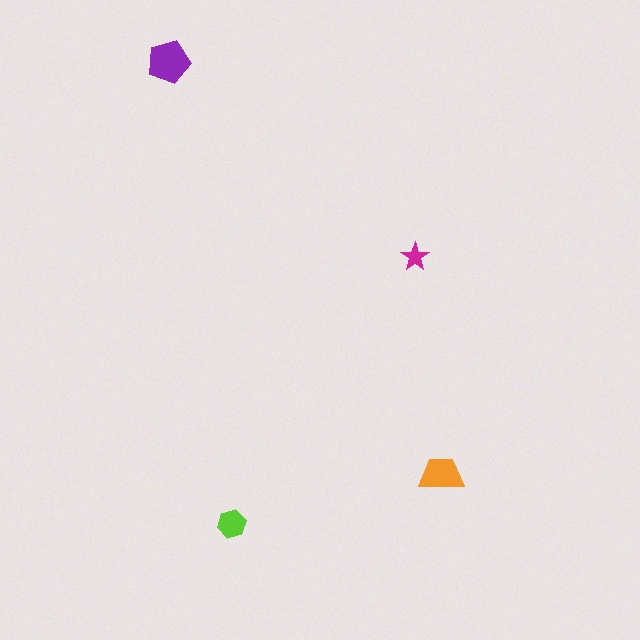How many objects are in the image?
There are 4 objects in the image.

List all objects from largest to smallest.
The purple pentagon, the orange trapezoid, the lime hexagon, the magenta star.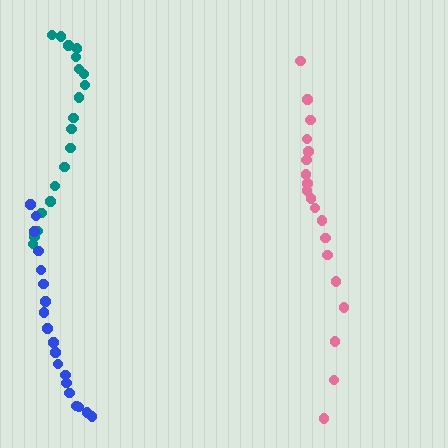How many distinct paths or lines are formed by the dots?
There are 3 distinct paths.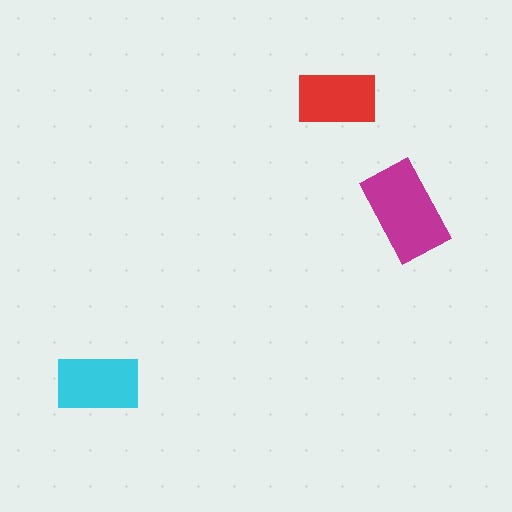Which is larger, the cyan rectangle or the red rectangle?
The cyan one.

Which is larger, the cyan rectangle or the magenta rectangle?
The magenta one.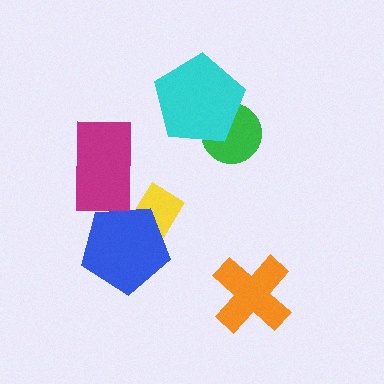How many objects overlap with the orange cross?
0 objects overlap with the orange cross.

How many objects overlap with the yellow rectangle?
1 object overlaps with the yellow rectangle.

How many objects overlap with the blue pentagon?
1 object overlaps with the blue pentagon.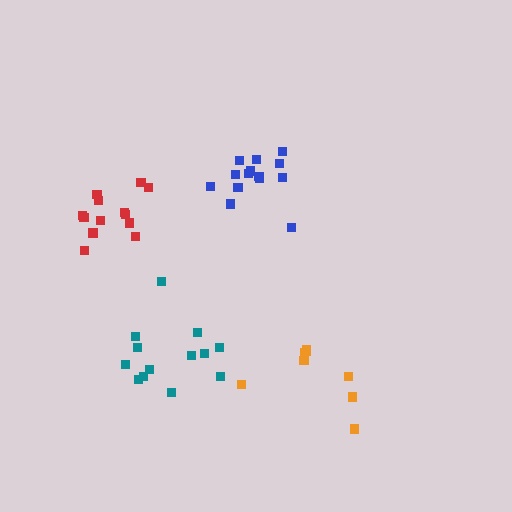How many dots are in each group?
Group 1: 8 dots, Group 2: 13 dots, Group 3: 13 dots, Group 4: 14 dots (48 total).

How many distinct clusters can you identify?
There are 4 distinct clusters.